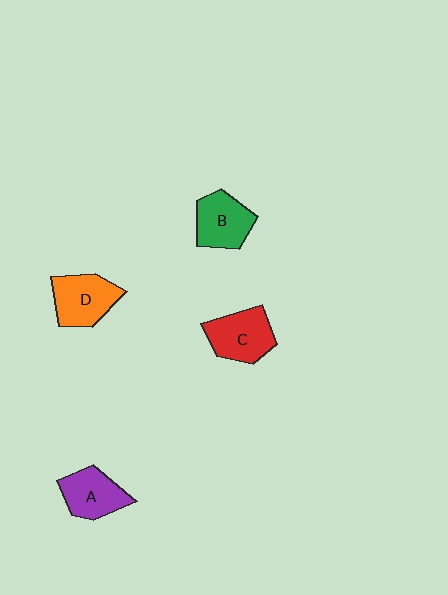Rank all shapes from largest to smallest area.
From largest to smallest: C (red), D (orange), B (green), A (purple).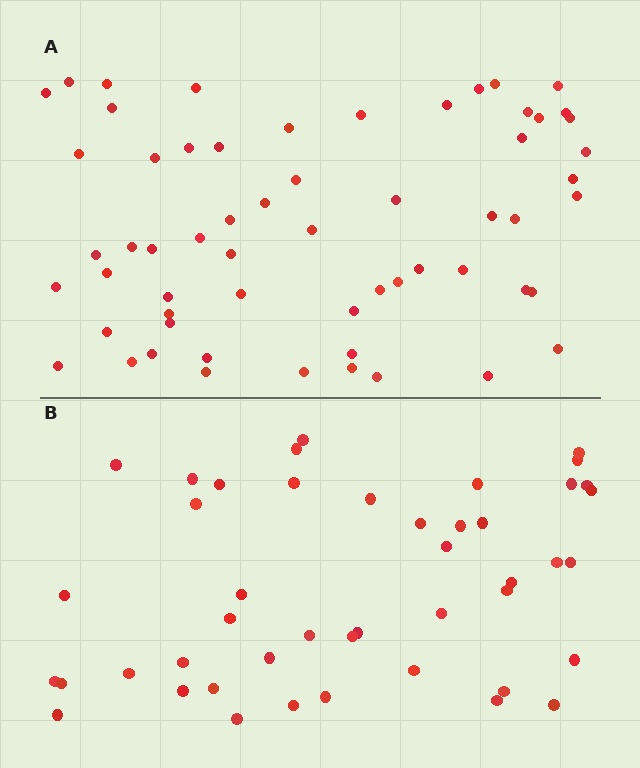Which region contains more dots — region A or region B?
Region A (the top region) has more dots.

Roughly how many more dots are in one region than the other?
Region A has approximately 15 more dots than region B.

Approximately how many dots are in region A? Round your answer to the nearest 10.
About 60 dots.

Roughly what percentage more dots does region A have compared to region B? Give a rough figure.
About 35% more.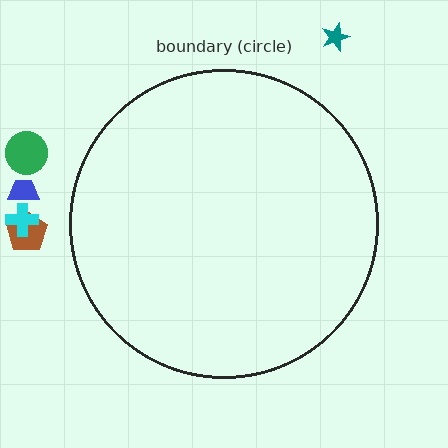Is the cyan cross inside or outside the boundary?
Outside.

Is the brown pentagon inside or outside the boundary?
Outside.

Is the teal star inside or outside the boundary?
Outside.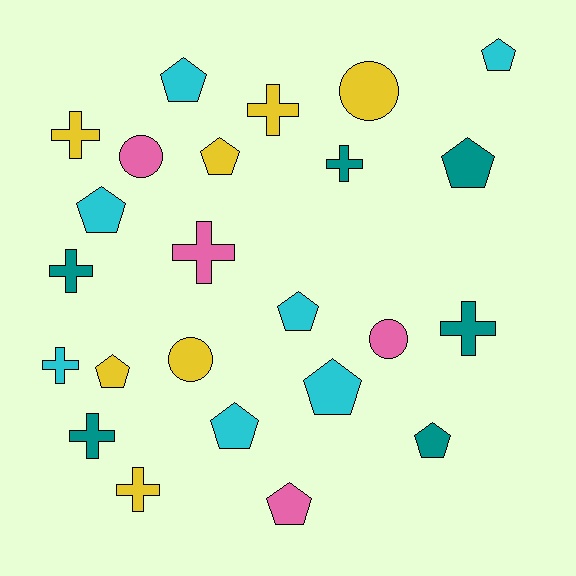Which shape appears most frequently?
Pentagon, with 11 objects.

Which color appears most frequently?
Cyan, with 7 objects.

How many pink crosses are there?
There is 1 pink cross.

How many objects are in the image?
There are 24 objects.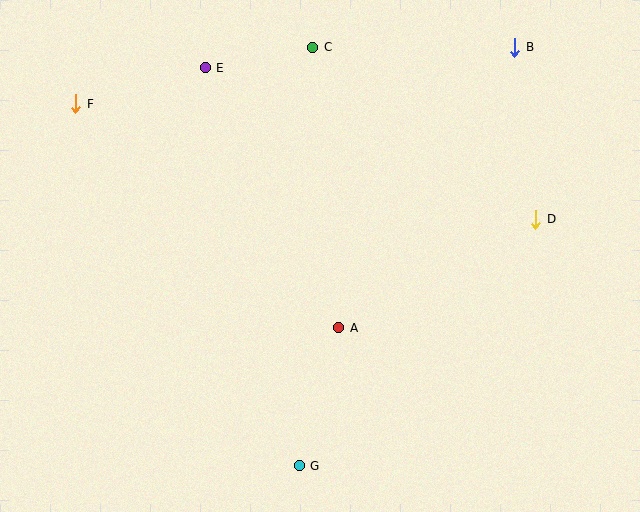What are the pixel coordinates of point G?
Point G is at (299, 466).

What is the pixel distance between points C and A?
The distance between C and A is 282 pixels.